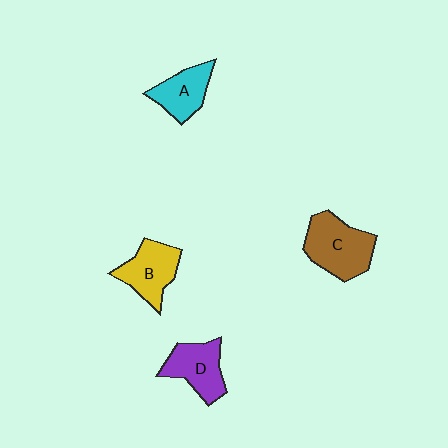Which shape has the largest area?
Shape C (brown).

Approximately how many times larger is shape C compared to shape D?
Approximately 1.3 times.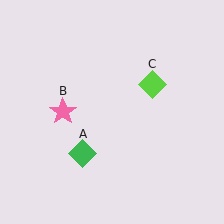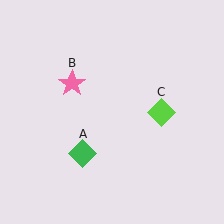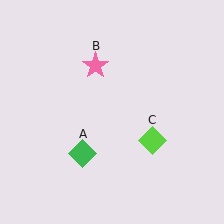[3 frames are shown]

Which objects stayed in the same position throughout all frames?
Green diamond (object A) remained stationary.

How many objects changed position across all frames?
2 objects changed position: pink star (object B), lime diamond (object C).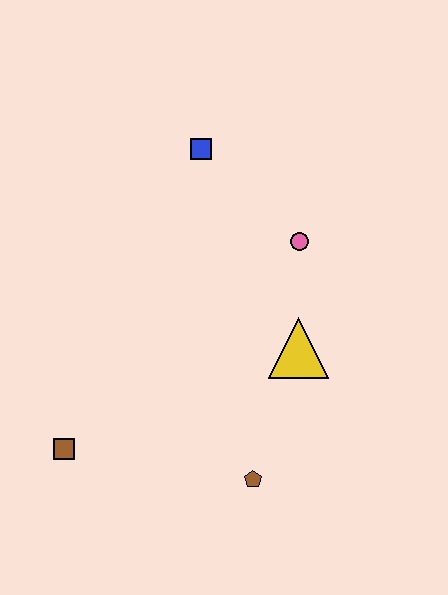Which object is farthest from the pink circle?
The brown square is farthest from the pink circle.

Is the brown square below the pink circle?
Yes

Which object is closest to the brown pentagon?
The yellow triangle is closest to the brown pentagon.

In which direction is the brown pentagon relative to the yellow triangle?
The brown pentagon is below the yellow triangle.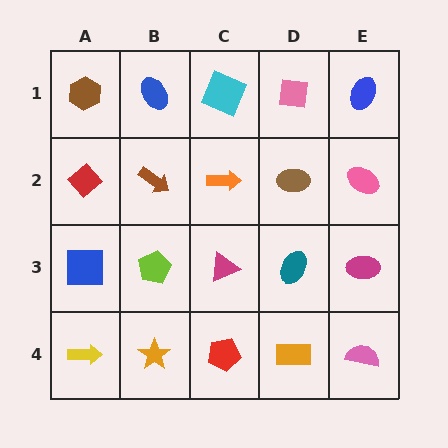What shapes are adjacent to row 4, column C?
A magenta triangle (row 3, column C), an orange star (row 4, column B), an orange rectangle (row 4, column D).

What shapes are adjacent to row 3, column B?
A brown arrow (row 2, column B), an orange star (row 4, column B), a blue square (row 3, column A), a magenta triangle (row 3, column C).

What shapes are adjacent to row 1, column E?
A pink ellipse (row 2, column E), a pink square (row 1, column D).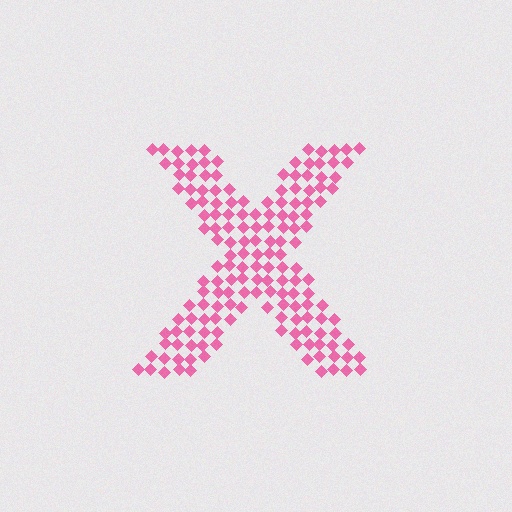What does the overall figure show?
The overall figure shows the letter X.